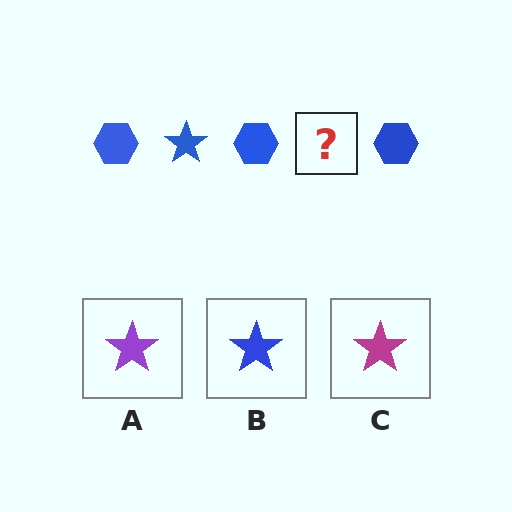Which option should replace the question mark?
Option B.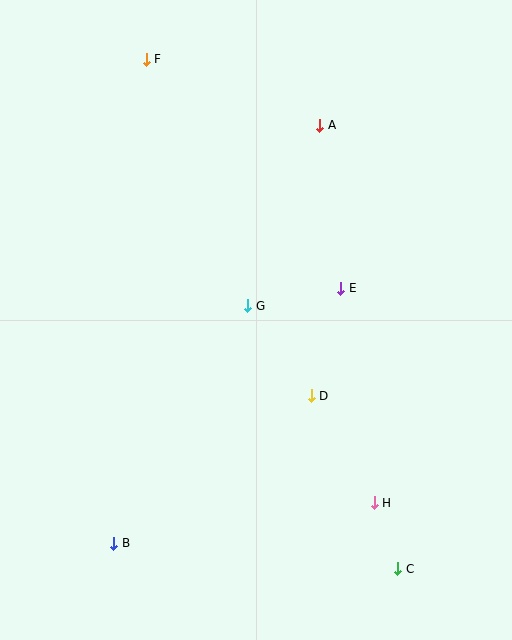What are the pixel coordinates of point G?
Point G is at (248, 306).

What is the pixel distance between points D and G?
The distance between D and G is 110 pixels.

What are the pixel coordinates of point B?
Point B is at (114, 543).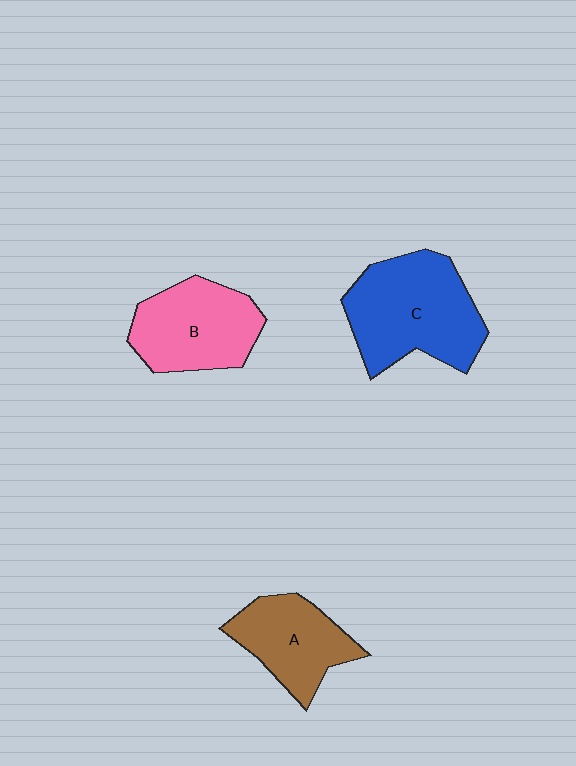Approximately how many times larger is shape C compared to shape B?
Approximately 1.3 times.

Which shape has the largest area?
Shape C (blue).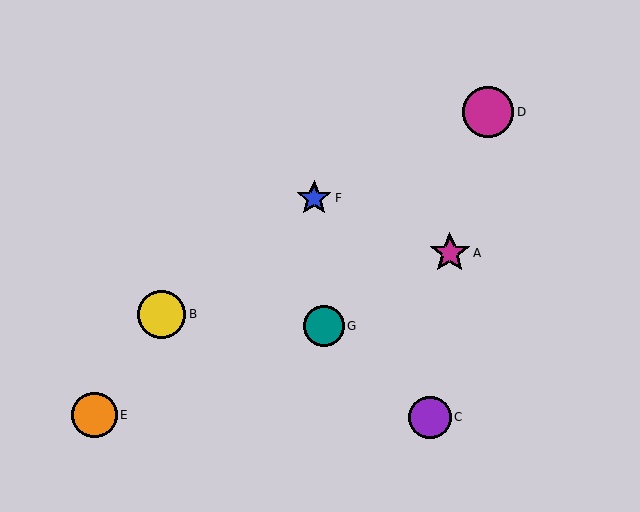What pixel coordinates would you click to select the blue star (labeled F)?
Click at (314, 198) to select the blue star F.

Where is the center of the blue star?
The center of the blue star is at (314, 198).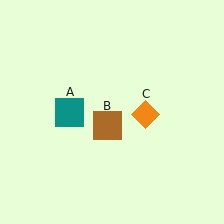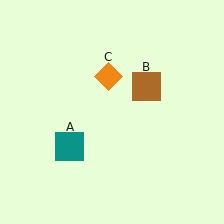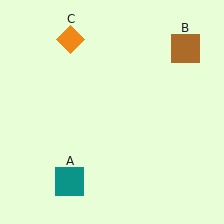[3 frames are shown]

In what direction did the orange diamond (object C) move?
The orange diamond (object C) moved up and to the left.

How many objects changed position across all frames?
3 objects changed position: teal square (object A), brown square (object B), orange diamond (object C).